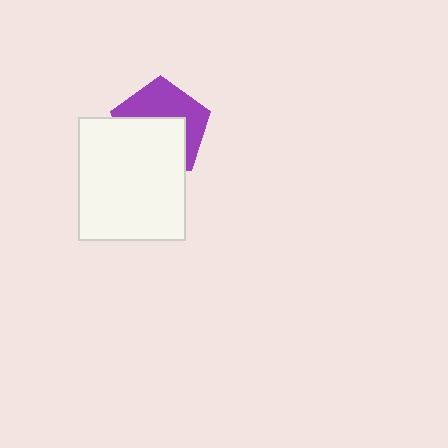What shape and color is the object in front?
The object in front is a white rectangle.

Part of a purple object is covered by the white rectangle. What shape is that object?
It is a pentagon.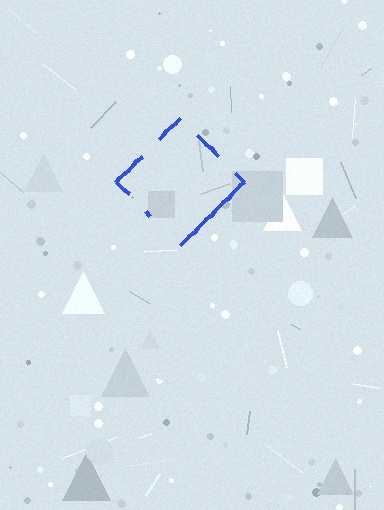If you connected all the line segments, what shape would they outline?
They would outline a diamond.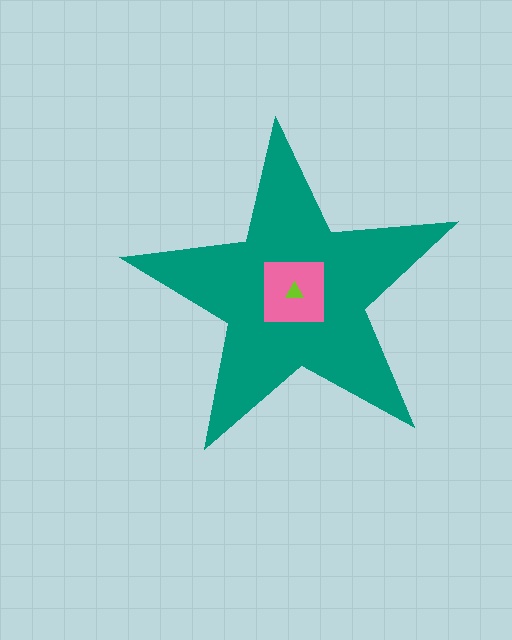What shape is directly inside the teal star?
The pink square.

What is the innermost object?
The lime triangle.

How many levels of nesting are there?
3.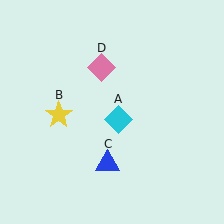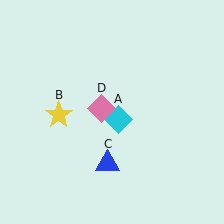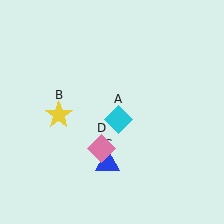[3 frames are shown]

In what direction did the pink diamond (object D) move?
The pink diamond (object D) moved down.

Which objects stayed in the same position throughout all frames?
Cyan diamond (object A) and yellow star (object B) and blue triangle (object C) remained stationary.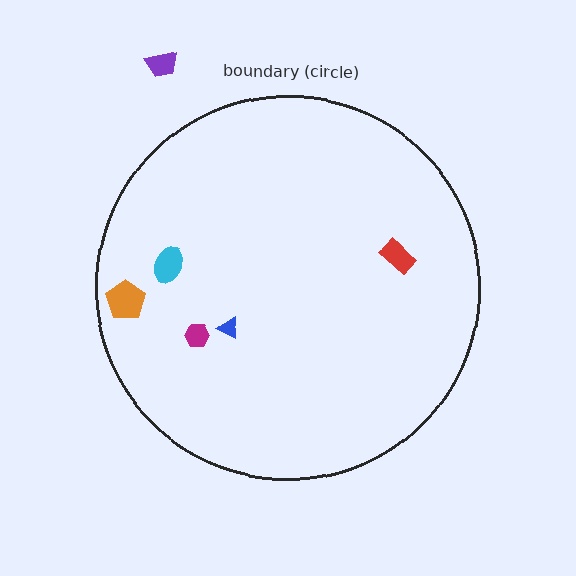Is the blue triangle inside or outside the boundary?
Inside.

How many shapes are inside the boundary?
5 inside, 1 outside.